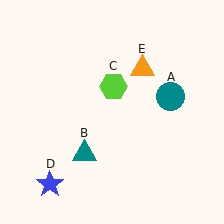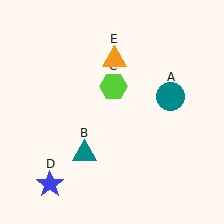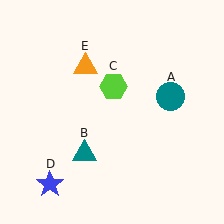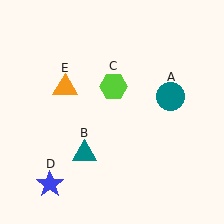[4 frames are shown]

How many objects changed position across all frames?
1 object changed position: orange triangle (object E).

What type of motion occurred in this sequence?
The orange triangle (object E) rotated counterclockwise around the center of the scene.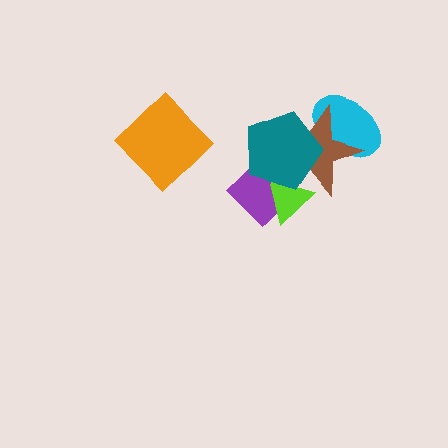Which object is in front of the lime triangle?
The teal pentagon is in front of the lime triangle.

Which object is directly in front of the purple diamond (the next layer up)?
The lime triangle is directly in front of the purple diamond.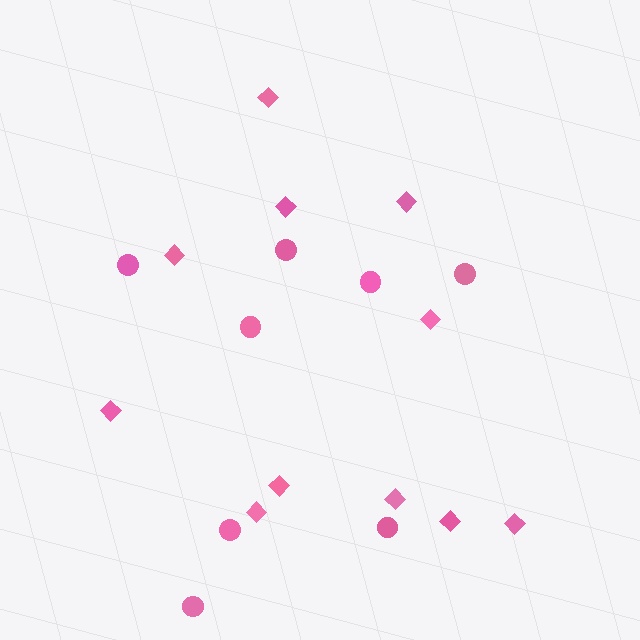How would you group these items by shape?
There are 2 groups: one group of circles (8) and one group of diamonds (11).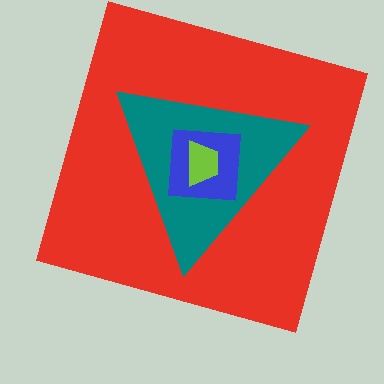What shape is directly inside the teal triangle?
The blue square.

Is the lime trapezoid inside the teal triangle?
Yes.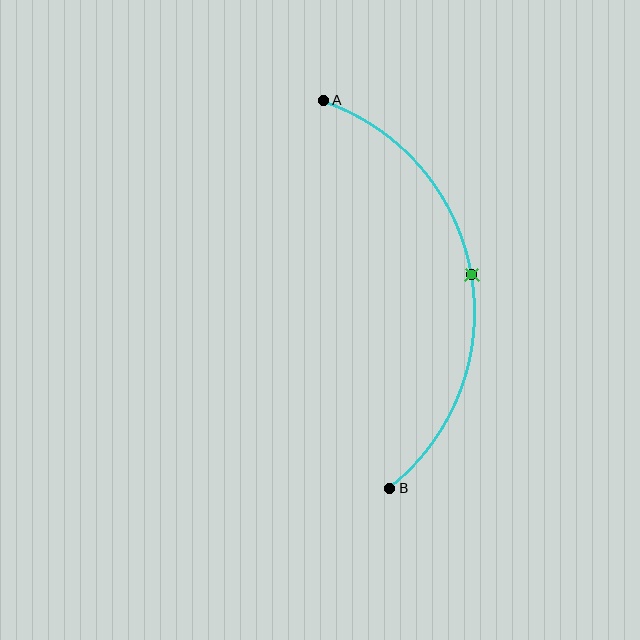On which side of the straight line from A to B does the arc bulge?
The arc bulges to the right of the straight line connecting A and B.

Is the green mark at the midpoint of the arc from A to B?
Yes. The green mark lies on the arc at equal arc-length from both A and B — it is the arc midpoint.